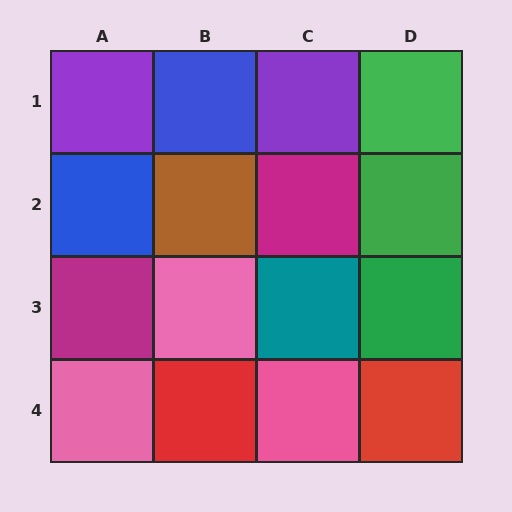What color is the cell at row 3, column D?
Green.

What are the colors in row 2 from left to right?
Blue, brown, magenta, green.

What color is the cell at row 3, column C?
Teal.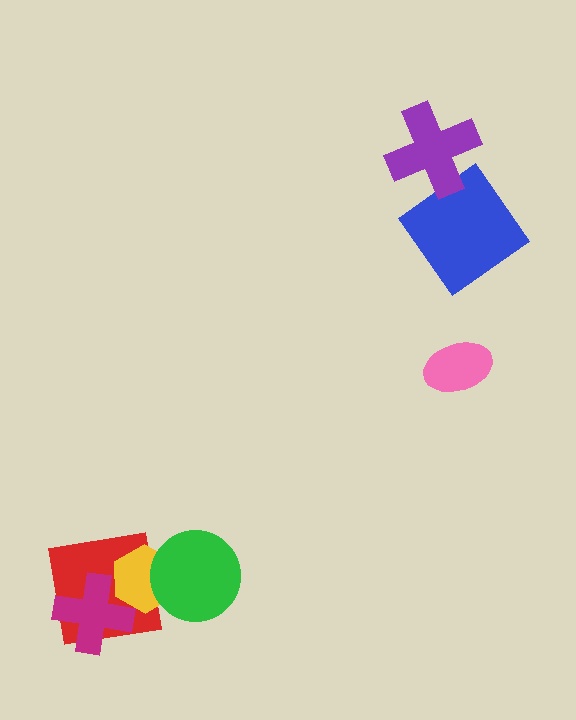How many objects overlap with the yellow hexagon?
3 objects overlap with the yellow hexagon.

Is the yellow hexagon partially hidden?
Yes, it is partially covered by another shape.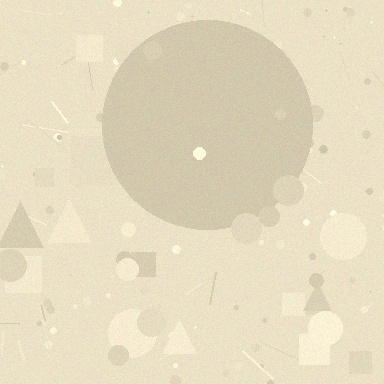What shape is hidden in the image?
A circle is hidden in the image.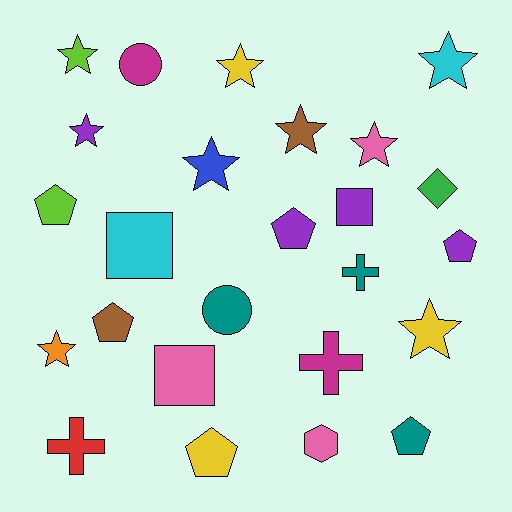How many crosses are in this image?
There are 3 crosses.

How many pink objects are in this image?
There are 3 pink objects.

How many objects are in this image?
There are 25 objects.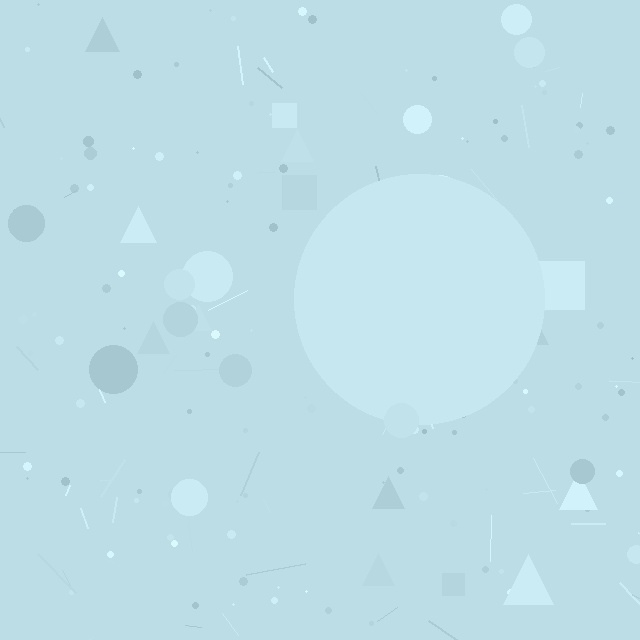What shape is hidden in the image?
A circle is hidden in the image.